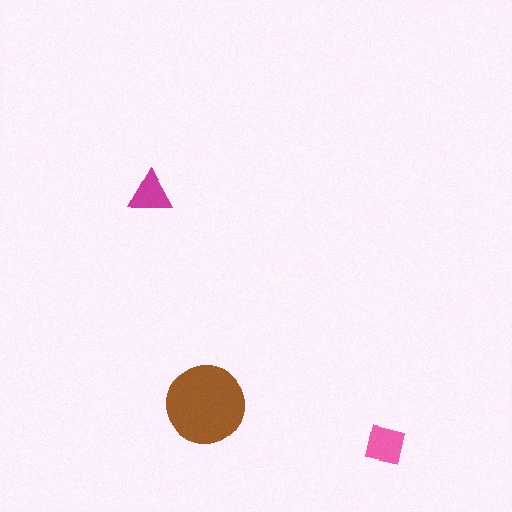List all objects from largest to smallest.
The brown circle, the pink square, the magenta triangle.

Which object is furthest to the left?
The magenta triangle is leftmost.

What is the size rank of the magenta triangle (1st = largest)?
3rd.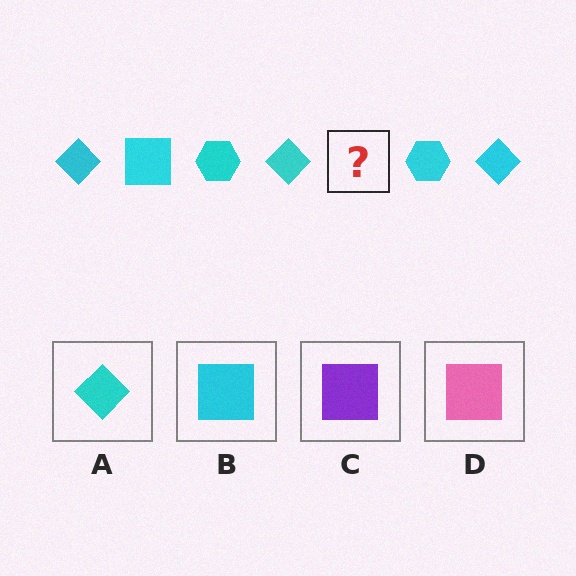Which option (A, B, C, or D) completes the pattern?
B.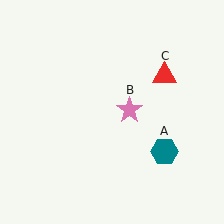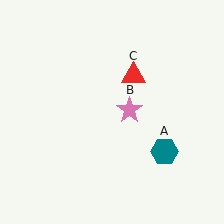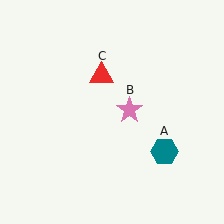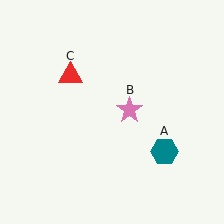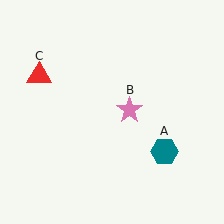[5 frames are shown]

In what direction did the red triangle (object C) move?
The red triangle (object C) moved left.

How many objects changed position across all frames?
1 object changed position: red triangle (object C).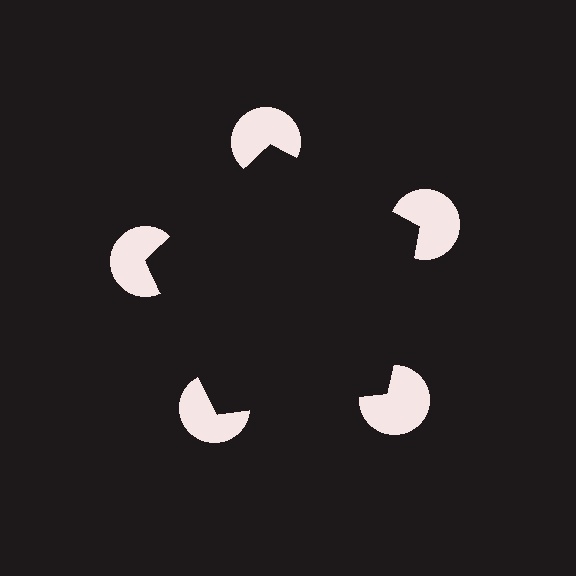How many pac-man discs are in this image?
There are 5 — one at each vertex of the illusory pentagon.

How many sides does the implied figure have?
5 sides.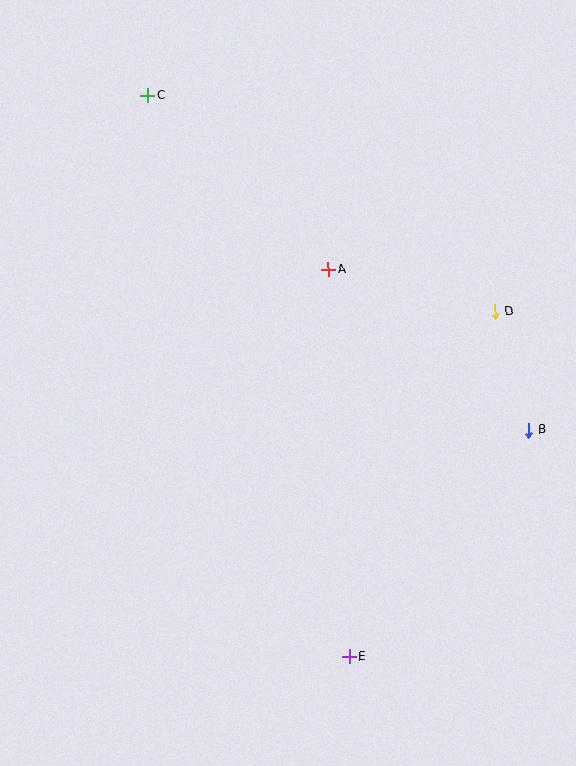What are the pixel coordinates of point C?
Point C is at (147, 95).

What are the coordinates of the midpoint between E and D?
The midpoint between E and D is at (422, 484).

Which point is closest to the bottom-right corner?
Point E is closest to the bottom-right corner.